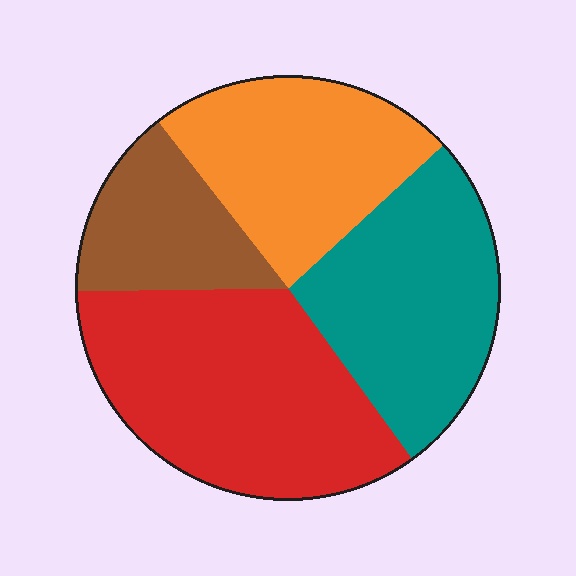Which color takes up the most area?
Red, at roughly 35%.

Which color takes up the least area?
Brown, at roughly 15%.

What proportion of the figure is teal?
Teal covers 27% of the figure.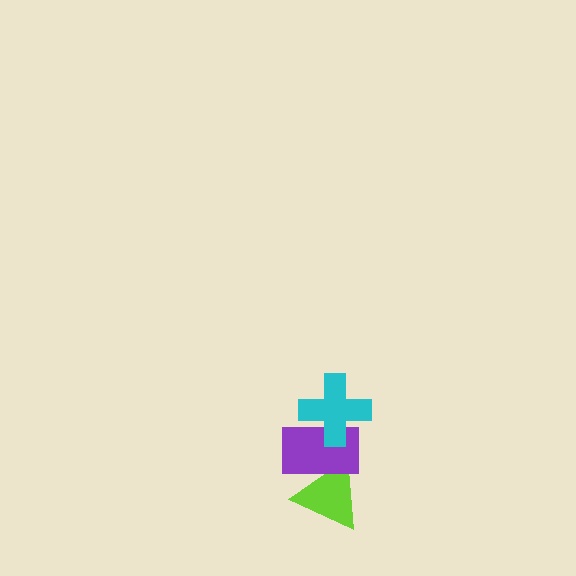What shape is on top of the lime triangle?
The purple rectangle is on top of the lime triangle.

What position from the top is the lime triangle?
The lime triangle is 3rd from the top.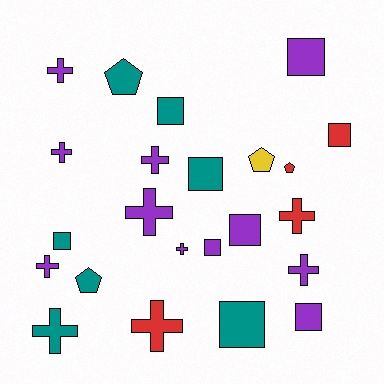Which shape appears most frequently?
Cross, with 10 objects.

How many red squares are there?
There is 1 red square.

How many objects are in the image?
There are 23 objects.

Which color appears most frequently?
Purple, with 11 objects.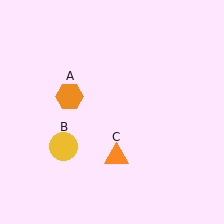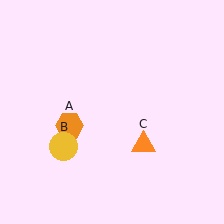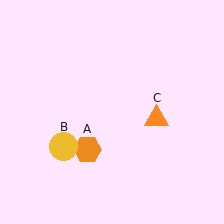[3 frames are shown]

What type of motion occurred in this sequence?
The orange hexagon (object A), orange triangle (object C) rotated counterclockwise around the center of the scene.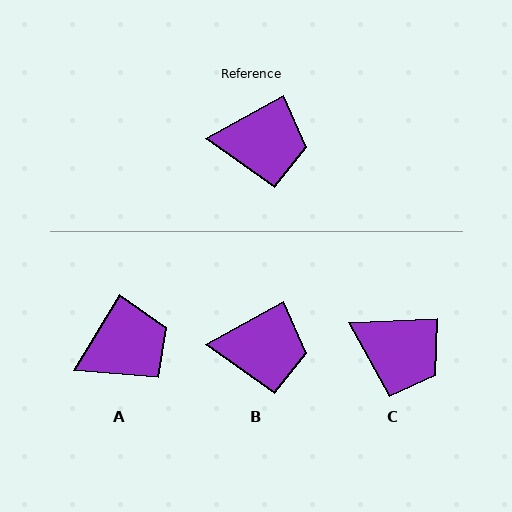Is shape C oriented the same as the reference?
No, it is off by about 26 degrees.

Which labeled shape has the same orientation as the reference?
B.